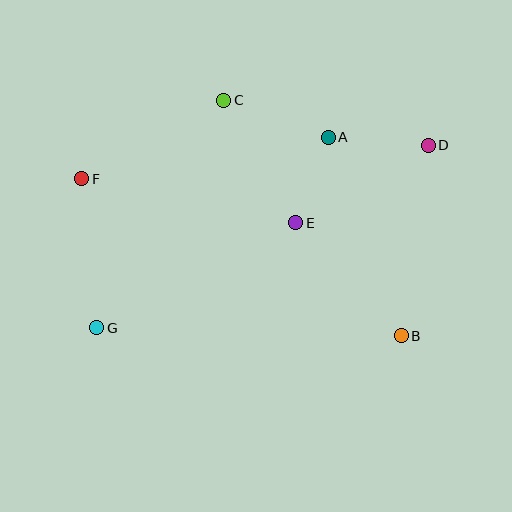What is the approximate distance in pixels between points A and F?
The distance between A and F is approximately 250 pixels.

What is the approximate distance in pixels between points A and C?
The distance between A and C is approximately 111 pixels.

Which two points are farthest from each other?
Points D and G are farthest from each other.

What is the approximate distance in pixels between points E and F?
The distance between E and F is approximately 219 pixels.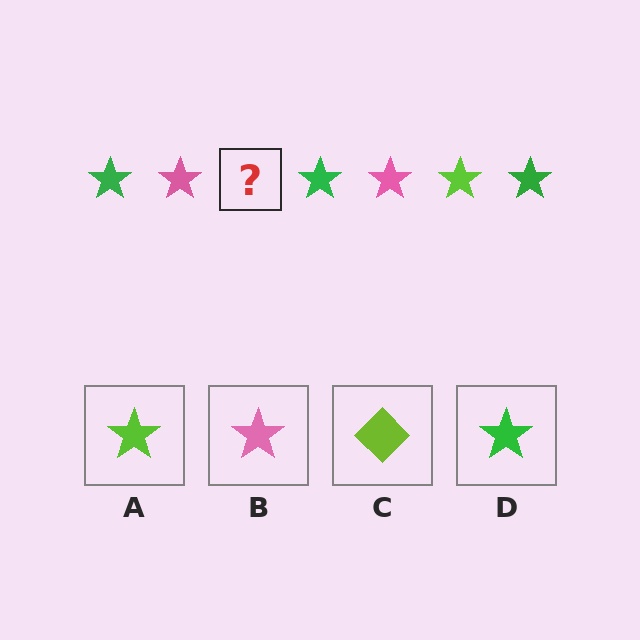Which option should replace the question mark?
Option A.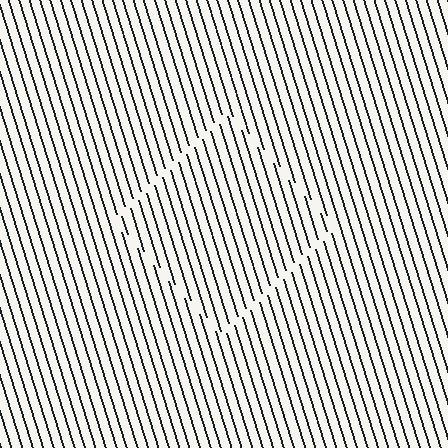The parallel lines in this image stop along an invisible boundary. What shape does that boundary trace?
An illusory square. The interior of the shape contains the same grating, shifted by half a period — the contour is defined by the phase discontinuity where line-ends from the inner and outer gratings abut.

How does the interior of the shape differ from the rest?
The interior of the shape contains the same grating, shifted by half a period — the contour is defined by the phase discontinuity where line-ends from the inner and outer gratings abut.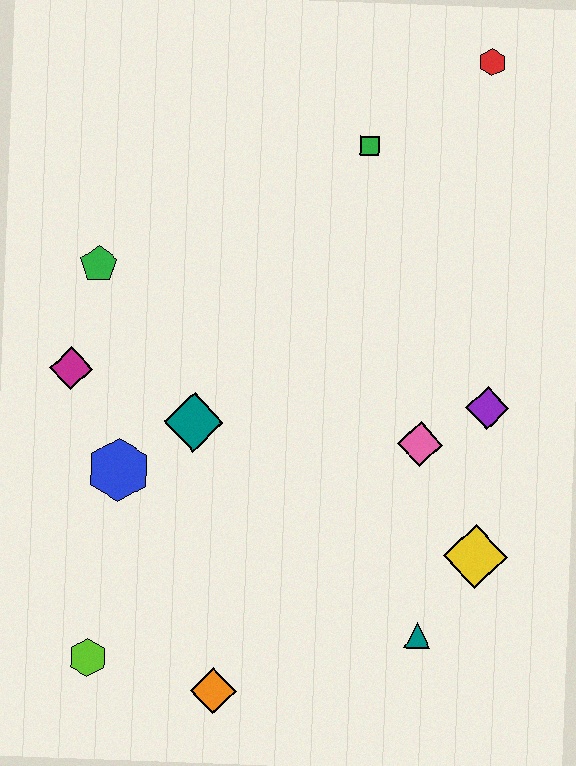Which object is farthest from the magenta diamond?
The red hexagon is farthest from the magenta diamond.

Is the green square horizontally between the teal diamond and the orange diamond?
No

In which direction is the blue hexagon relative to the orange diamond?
The blue hexagon is above the orange diamond.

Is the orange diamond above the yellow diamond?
No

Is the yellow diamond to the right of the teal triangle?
Yes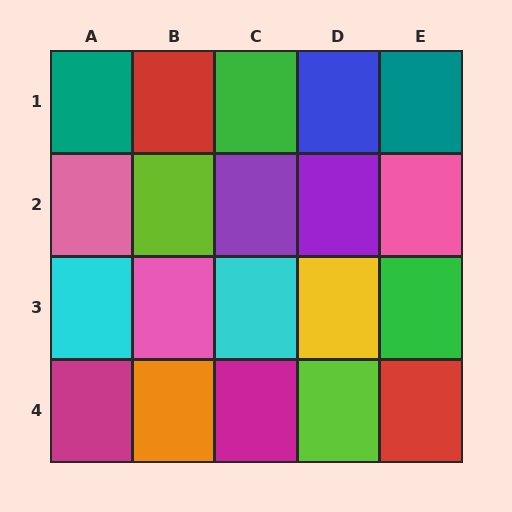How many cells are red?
2 cells are red.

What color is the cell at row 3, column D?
Yellow.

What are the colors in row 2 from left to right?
Pink, lime, purple, purple, pink.